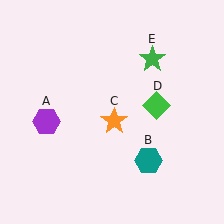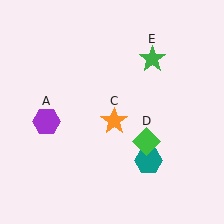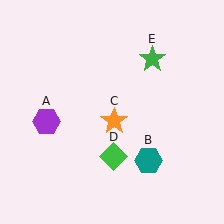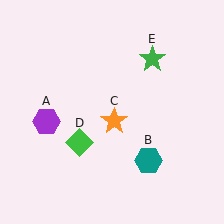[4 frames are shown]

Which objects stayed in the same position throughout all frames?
Purple hexagon (object A) and teal hexagon (object B) and orange star (object C) and green star (object E) remained stationary.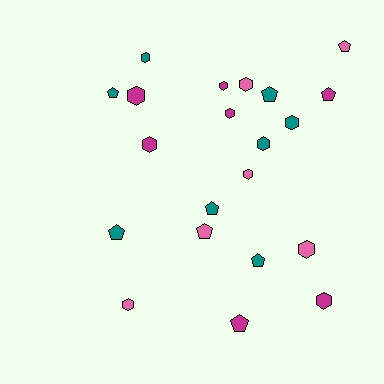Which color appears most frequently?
Teal, with 8 objects.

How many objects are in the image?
There are 21 objects.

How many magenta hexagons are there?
There are 5 magenta hexagons.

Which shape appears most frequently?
Hexagon, with 12 objects.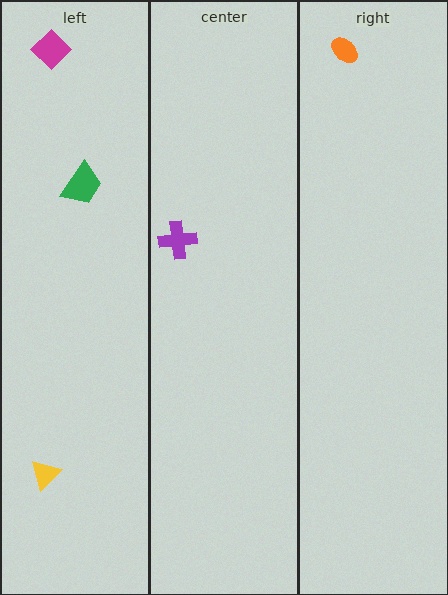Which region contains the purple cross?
The center region.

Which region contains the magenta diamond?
The left region.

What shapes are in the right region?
The orange ellipse.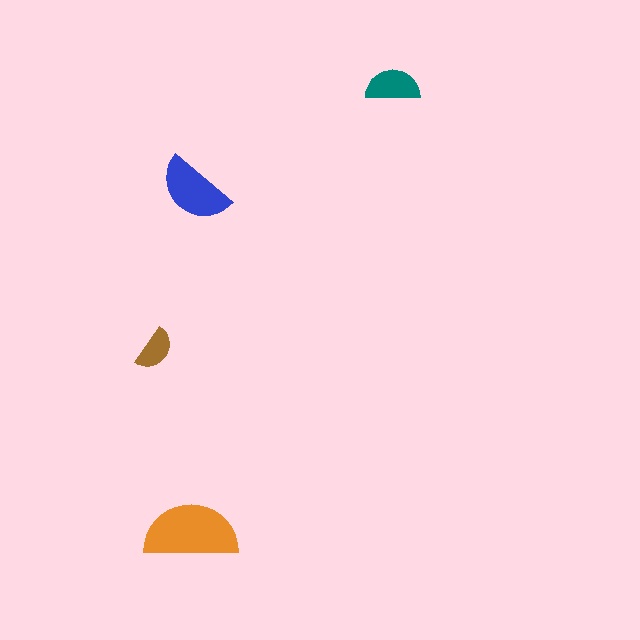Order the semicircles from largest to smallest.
the orange one, the blue one, the teal one, the brown one.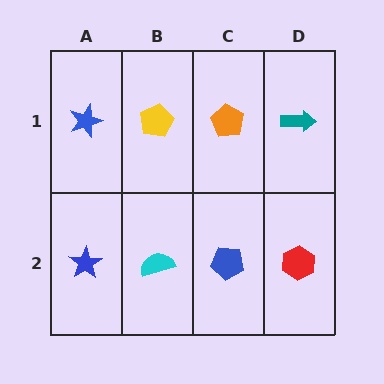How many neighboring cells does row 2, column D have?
2.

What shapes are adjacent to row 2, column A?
A blue star (row 1, column A), a cyan semicircle (row 2, column B).